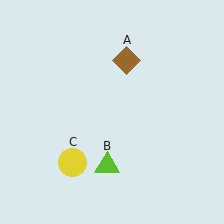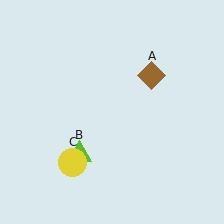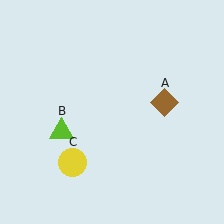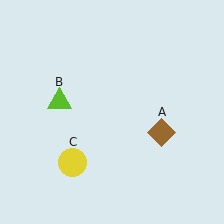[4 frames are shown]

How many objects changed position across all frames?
2 objects changed position: brown diamond (object A), lime triangle (object B).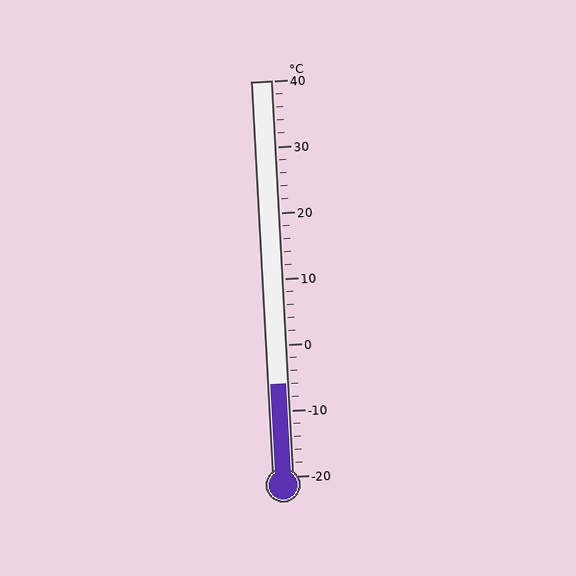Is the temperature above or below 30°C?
The temperature is below 30°C.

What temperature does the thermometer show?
The thermometer shows approximately -6°C.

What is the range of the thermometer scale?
The thermometer scale ranges from -20°C to 40°C.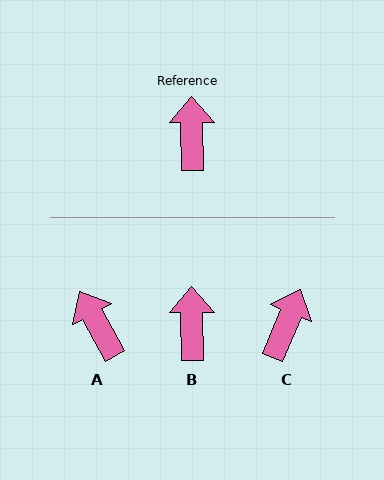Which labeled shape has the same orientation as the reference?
B.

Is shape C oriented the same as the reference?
No, it is off by about 23 degrees.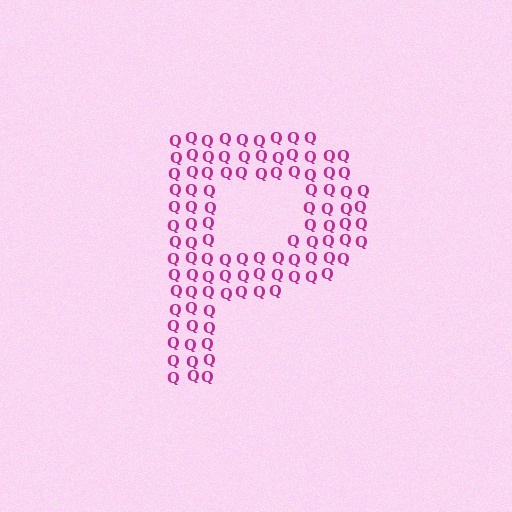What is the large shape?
The large shape is the letter P.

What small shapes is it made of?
It is made of small letter Q's.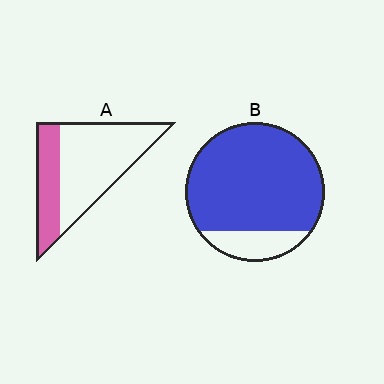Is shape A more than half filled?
No.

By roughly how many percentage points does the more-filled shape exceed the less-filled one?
By roughly 50 percentage points (B over A).